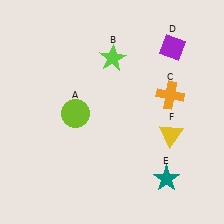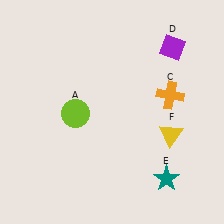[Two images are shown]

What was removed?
The lime star (B) was removed in Image 2.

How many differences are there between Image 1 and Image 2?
There is 1 difference between the two images.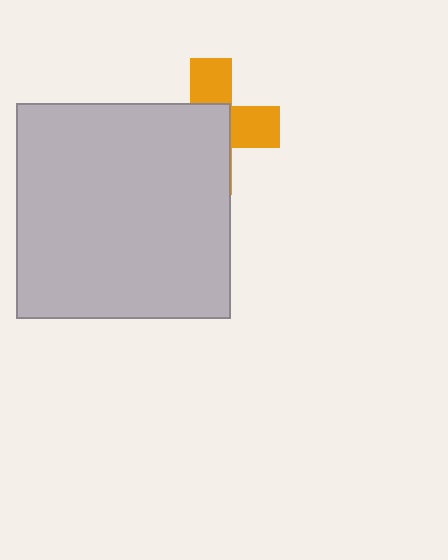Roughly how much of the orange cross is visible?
A small part of it is visible (roughly 41%).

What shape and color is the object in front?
The object in front is a light gray square.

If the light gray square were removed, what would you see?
You would see the complete orange cross.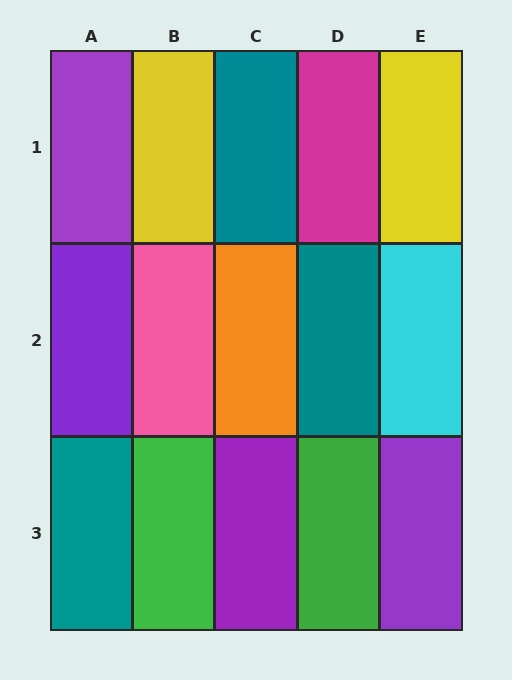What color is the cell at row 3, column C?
Purple.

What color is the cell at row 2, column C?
Orange.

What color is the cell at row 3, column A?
Teal.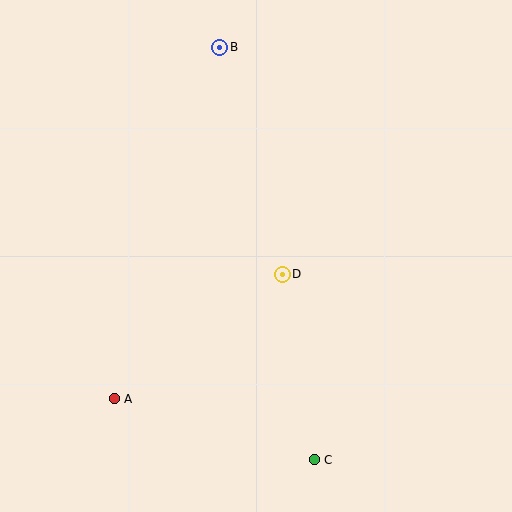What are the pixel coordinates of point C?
Point C is at (314, 460).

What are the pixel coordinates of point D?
Point D is at (282, 274).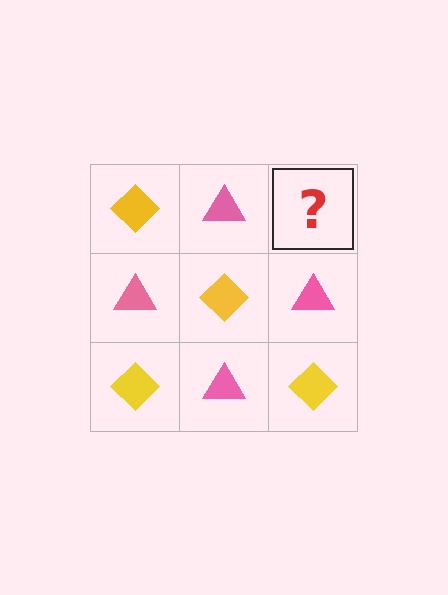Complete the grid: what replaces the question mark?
The question mark should be replaced with a yellow diamond.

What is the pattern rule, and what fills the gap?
The rule is that it alternates yellow diamond and pink triangle in a checkerboard pattern. The gap should be filled with a yellow diamond.